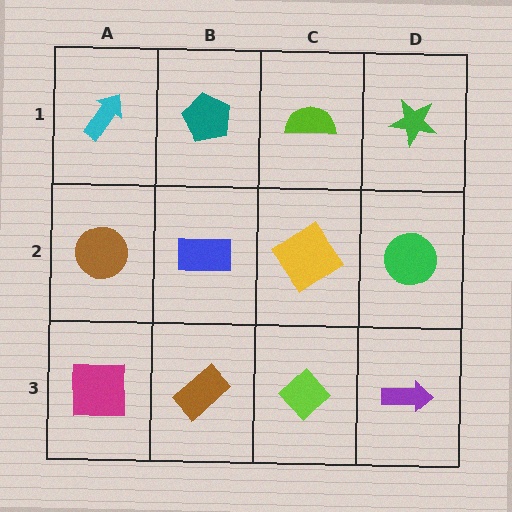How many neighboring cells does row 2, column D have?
3.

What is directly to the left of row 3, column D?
A lime diamond.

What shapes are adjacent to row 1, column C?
A yellow diamond (row 2, column C), a teal pentagon (row 1, column B), a green star (row 1, column D).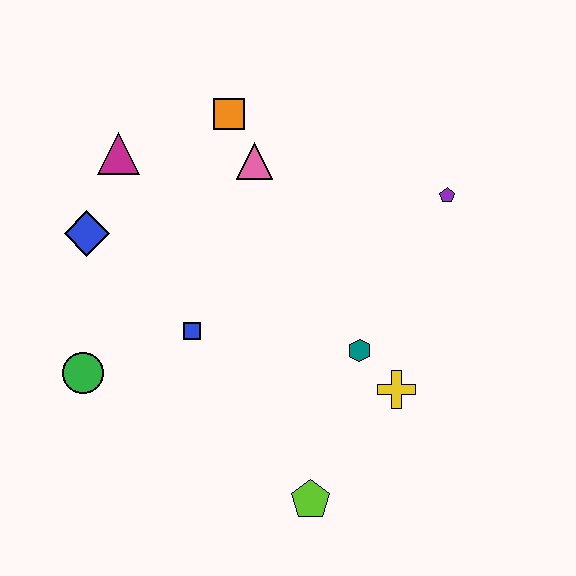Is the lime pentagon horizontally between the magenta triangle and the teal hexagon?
Yes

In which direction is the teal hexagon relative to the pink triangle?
The teal hexagon is below the pink triangle.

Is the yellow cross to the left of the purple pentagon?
Yes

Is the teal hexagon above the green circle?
Yes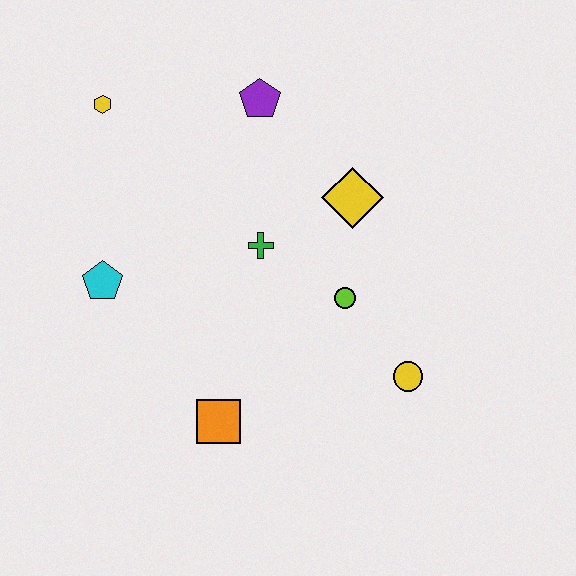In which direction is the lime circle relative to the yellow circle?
The lime circle is above the yellow circle.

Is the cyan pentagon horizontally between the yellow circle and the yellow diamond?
No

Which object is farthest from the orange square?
The yellow hexagon is farthest from the orange square.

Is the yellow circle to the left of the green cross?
No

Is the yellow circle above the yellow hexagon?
No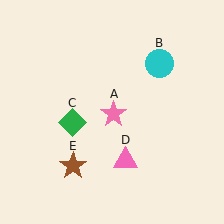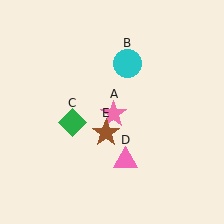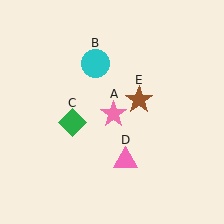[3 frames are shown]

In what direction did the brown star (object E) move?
The brown star (object E) moved up and to the right.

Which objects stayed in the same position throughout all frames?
Pink star (object A) and green diamond (object C) and pink triangle (object D) remained stationary.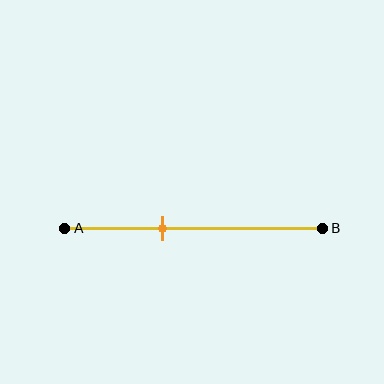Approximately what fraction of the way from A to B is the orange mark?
The orange mark is approximately 40% of the way from A to B.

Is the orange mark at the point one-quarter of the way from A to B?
No, the mark is at about 40% from A, not at the 25% one-quarter point.